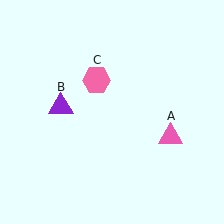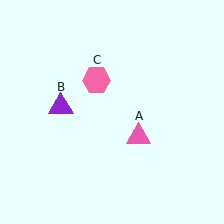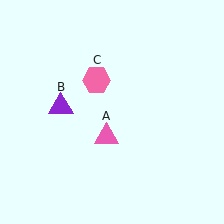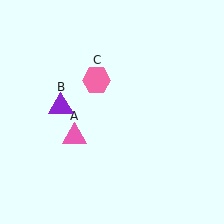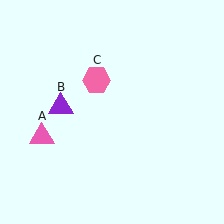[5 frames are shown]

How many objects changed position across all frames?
1 object changed position: pink triangle (object A).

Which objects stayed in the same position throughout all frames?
Purple triangle (object B) and pink hexagon (object C) remained stationary.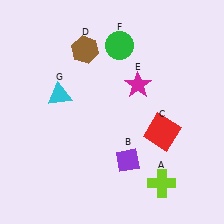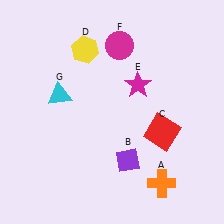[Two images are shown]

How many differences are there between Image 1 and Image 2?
There are 3 differences between the two images.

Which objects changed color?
A changed from lime to orange. D changed from brown to yellow. F changed from green to magenta.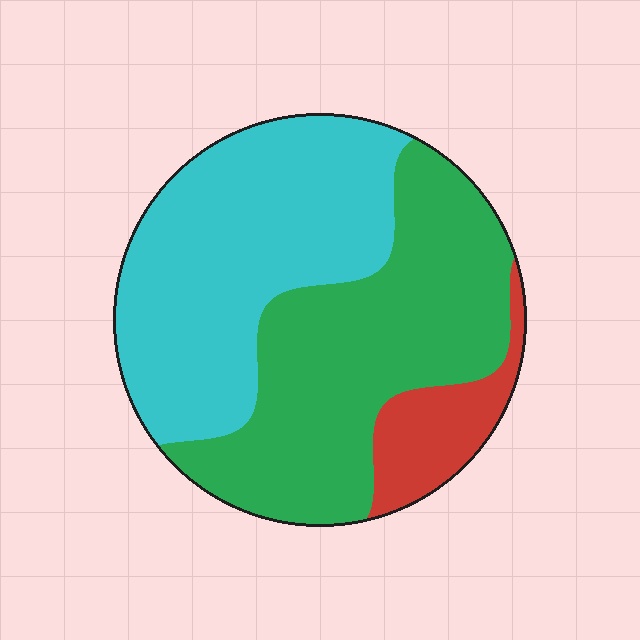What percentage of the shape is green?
Green takes up between a quarter and a half of the shape.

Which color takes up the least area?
Red, at roughly 10%.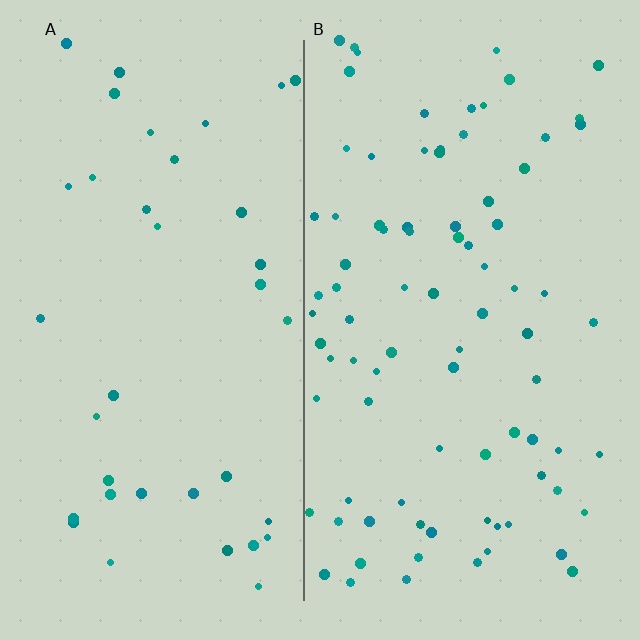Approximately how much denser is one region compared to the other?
Approximately 2.3× — region B over region A.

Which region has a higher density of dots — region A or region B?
B (the right).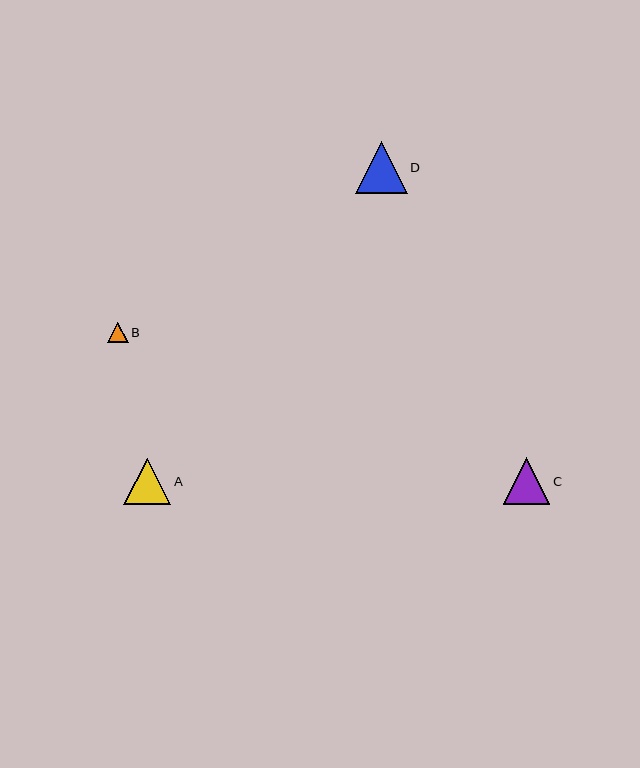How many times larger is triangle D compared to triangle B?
Triangle D is approximately 2.6 times the size of triangle B.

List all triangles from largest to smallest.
From largest to smallest: D, A, C, B.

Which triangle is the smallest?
Triangle B is the smallest with a size of approximately 20 pixels.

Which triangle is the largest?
Triangle D is the largest with a size of approximately 52 pixels.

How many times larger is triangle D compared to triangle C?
Triangle D is approximately 1.1 times the size of triangle C.